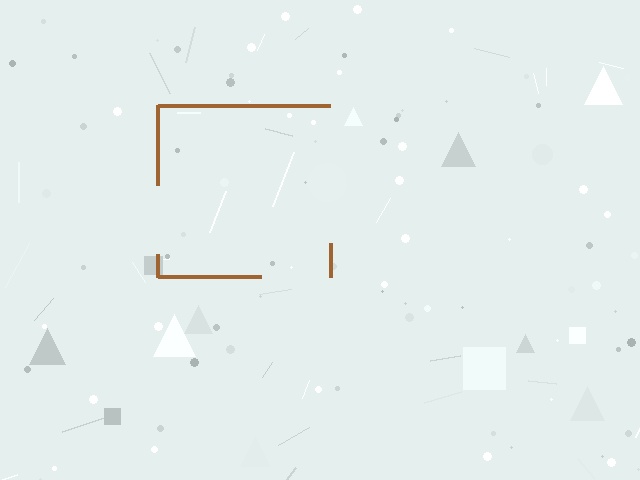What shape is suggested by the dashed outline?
The dashed outline suggests a square.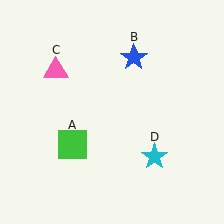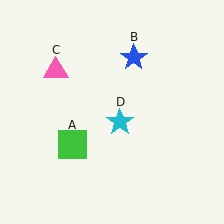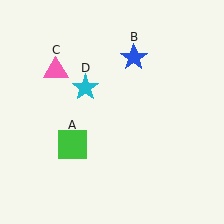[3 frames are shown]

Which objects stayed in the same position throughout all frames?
Green square (object A) and blue star (object B) and pink triangle (object C) remained stationary.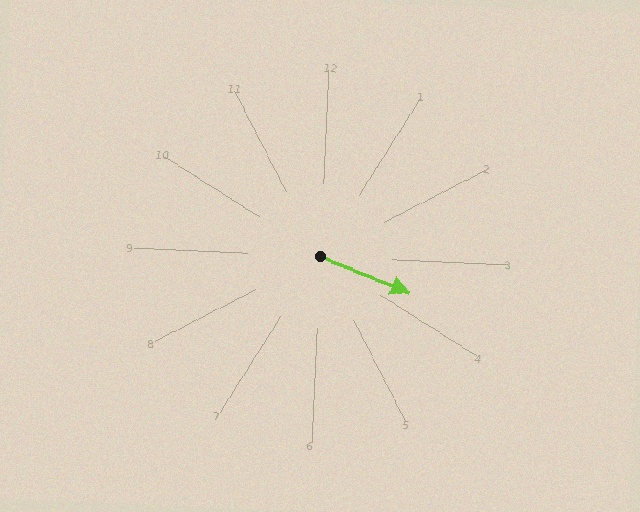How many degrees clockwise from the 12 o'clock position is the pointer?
Approximately 110 degrees.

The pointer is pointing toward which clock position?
Roughly 4 o'clock.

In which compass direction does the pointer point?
East.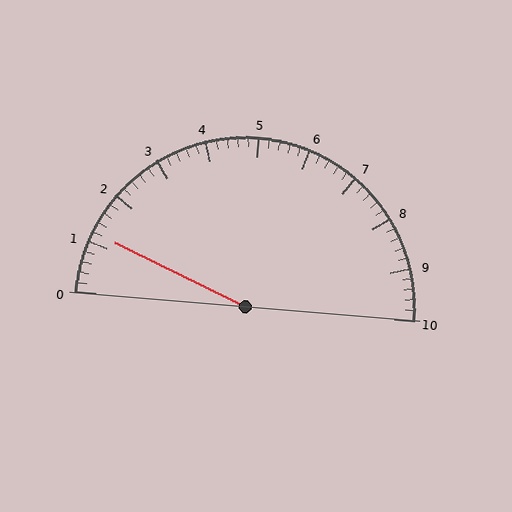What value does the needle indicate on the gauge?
The needle indicates approximately 1.2.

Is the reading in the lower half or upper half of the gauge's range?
The reading is in the lower half of the range (0 to 10).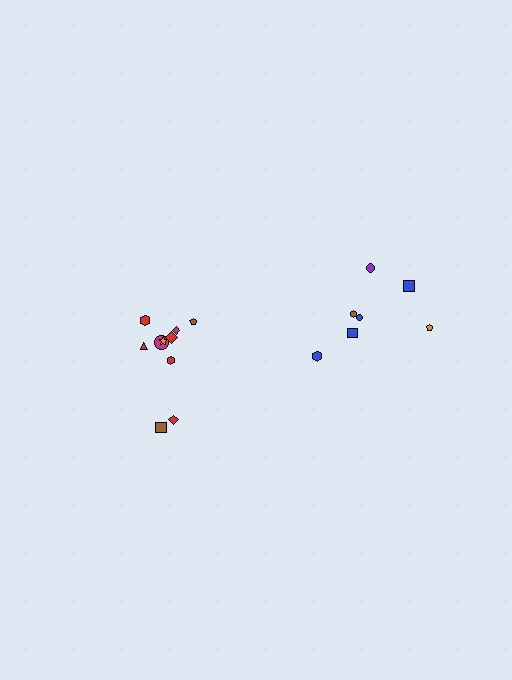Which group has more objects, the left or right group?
The left group.